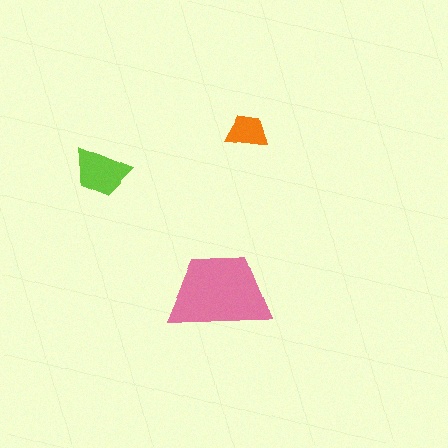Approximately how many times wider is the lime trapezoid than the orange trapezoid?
About 1.5 times wider.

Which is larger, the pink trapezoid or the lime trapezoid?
The pink one.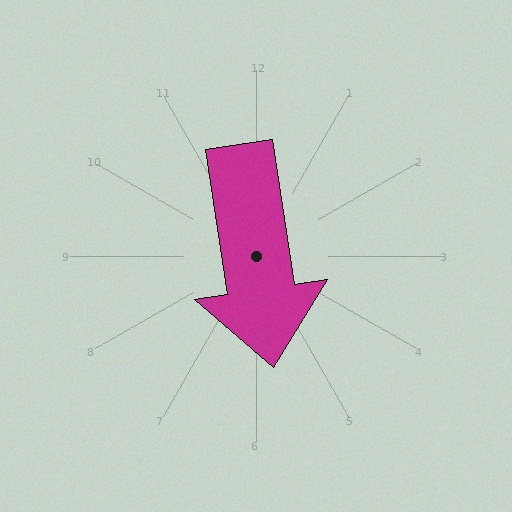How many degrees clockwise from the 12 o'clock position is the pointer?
Approximately 171 degrees.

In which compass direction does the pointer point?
South.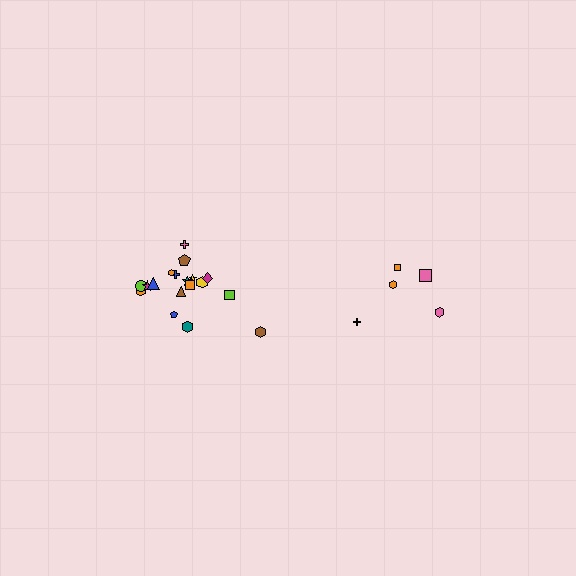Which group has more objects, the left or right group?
The left group.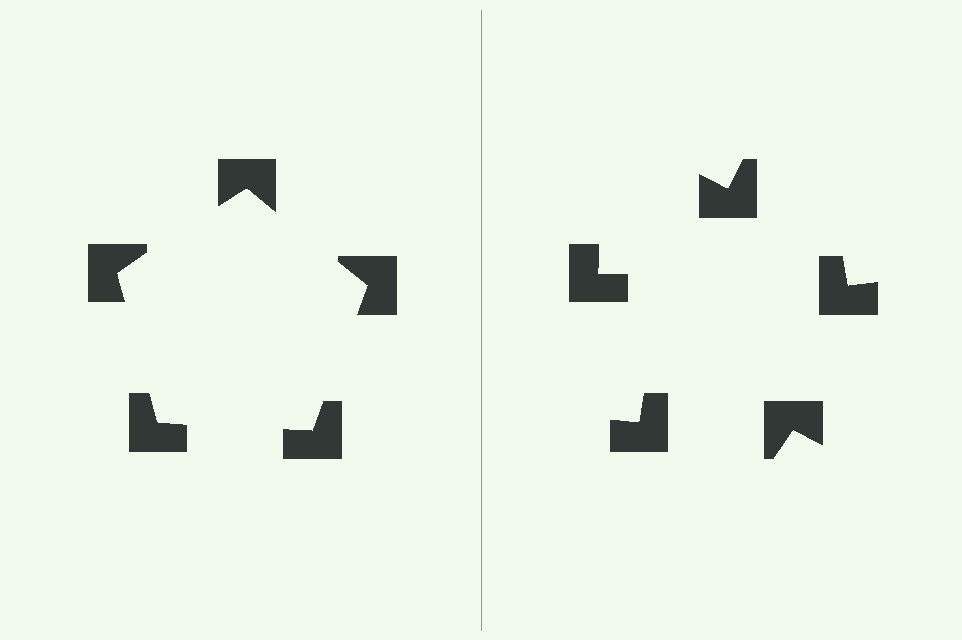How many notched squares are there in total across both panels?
10 — 5 on each side.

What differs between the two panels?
The notched squares are positioned identically on both sides; only the wedge orientations differ. On the left they align to a pentagon; on the right they are misaligned.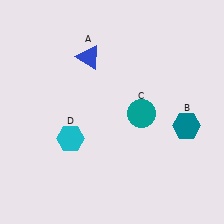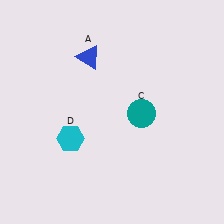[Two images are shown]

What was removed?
The teal hexagon (B) was removed in Image 2.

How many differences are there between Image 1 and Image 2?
There is 1 difference between the two images.